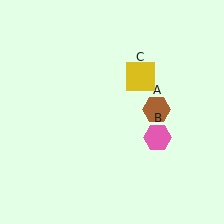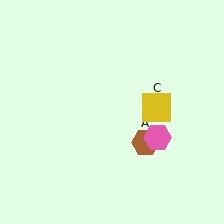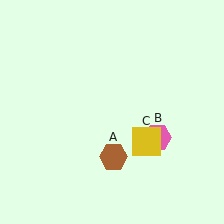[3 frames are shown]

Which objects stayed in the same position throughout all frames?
Pink hexagon (object B) remained stationary.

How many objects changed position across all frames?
2 objects changed position: brown hexagon (object A), yellow square (object C).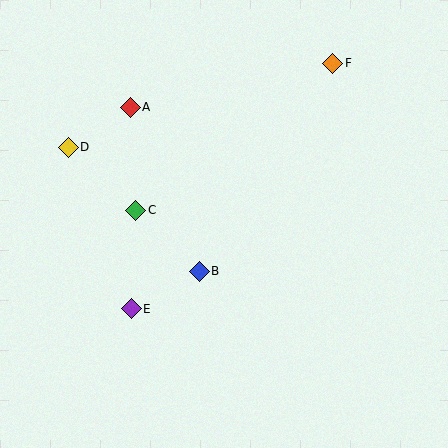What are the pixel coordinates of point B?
Point B is at (199, 271).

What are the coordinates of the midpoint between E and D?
The midpoint between E and D is at (100, 228).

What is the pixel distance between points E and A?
The distance between E and A is 202 pixels.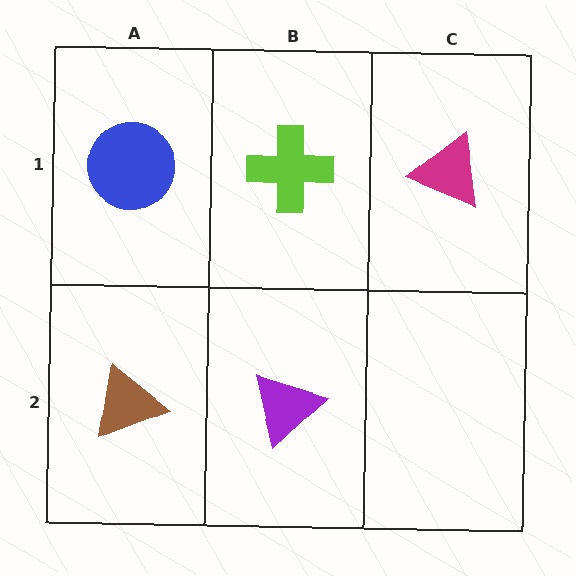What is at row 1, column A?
A blue circle.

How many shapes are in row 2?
2 shapes.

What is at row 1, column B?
A lime cross.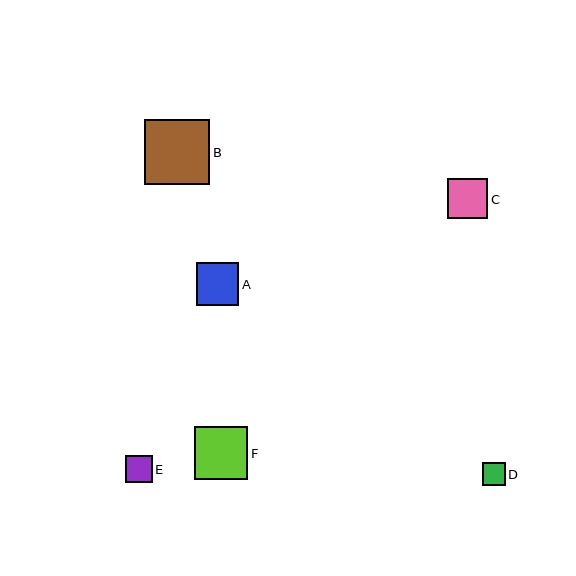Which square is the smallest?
Square D is the smallest with a size of approximately 23 pixels.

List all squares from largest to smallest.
From largest to smallest: B, F, A, C, E, D.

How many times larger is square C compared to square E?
Square C is approximately 1.5 times the size of square E.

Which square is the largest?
Square B is the largest with a size of approximately 65 pixels.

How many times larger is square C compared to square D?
Square C is approximately 1.7 times the size of square D.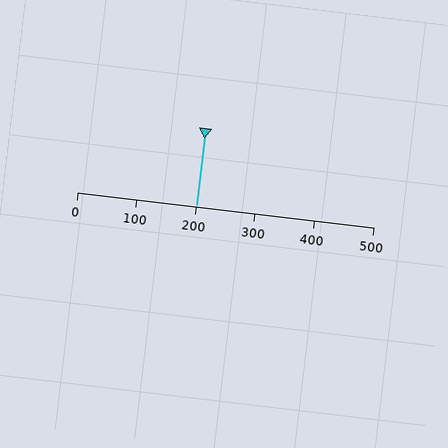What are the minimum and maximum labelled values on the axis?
The axis runs from 0 to 500.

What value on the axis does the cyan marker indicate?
The marker indicates approximately 200.